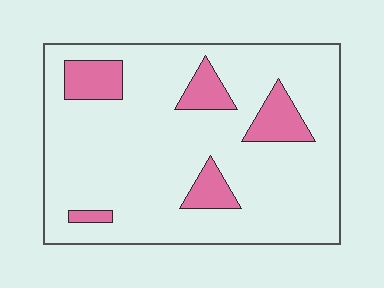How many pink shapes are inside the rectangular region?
5.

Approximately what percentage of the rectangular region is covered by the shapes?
Approximately 15%.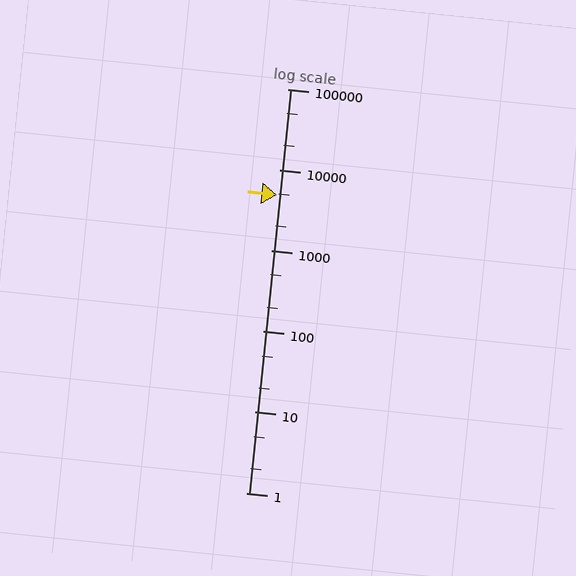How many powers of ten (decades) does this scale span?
The scale spans 5 decades, from 1 to 100000.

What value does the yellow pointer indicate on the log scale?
The pointer indicates approximately 4900.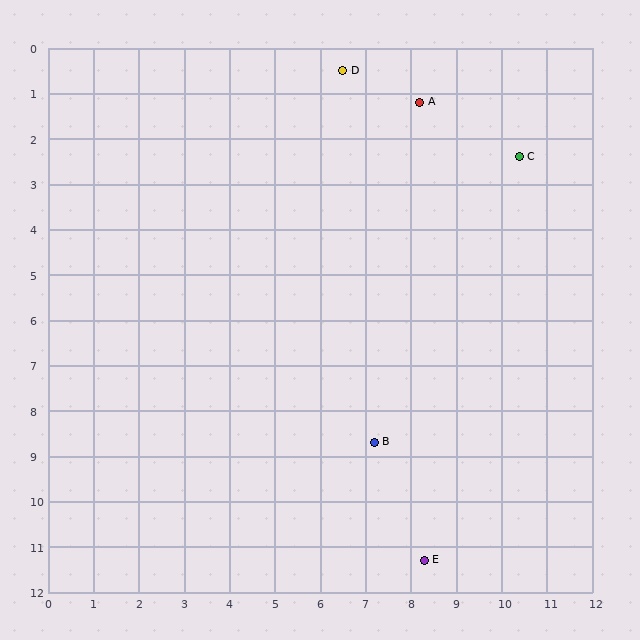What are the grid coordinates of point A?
Point A is at approximately (8.2, 1.2).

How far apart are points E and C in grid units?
Points E and C are about 9.1 grid units apart.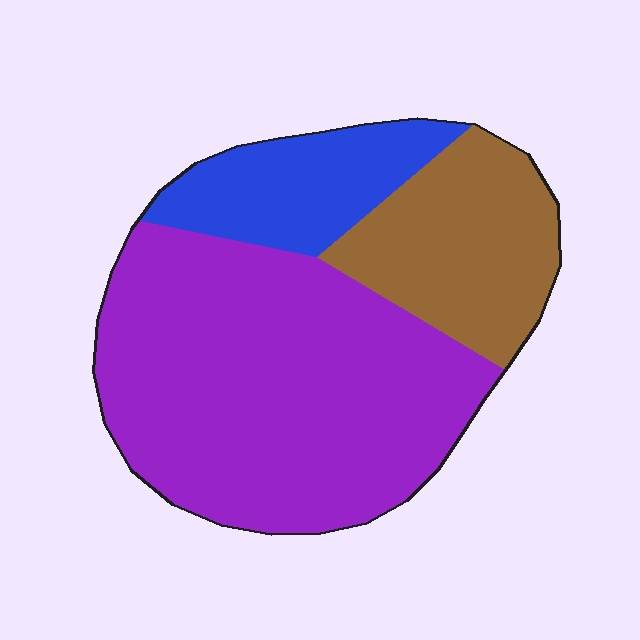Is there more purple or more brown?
Purple.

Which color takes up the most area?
Purple, at roughly 60%.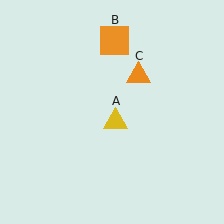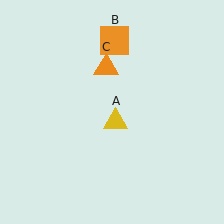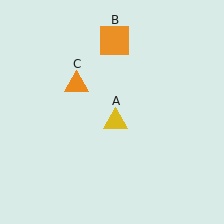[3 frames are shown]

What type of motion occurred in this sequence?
The orange triangle (object C) rotated counterclockwise around the center of the scene.